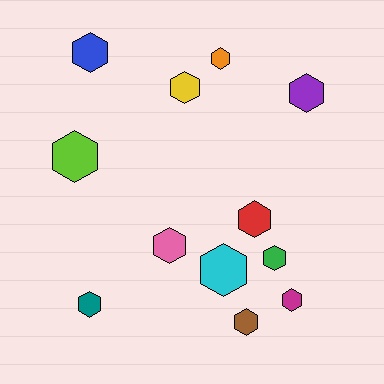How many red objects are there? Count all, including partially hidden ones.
There is 1 red object.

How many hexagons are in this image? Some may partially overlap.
There are 12 hexagons.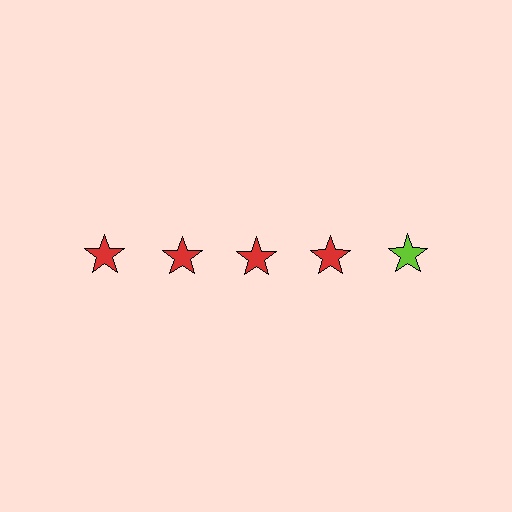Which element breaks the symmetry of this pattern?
The lime star in the top row, rightmost column breaks the symmetry. All other shapes are red stars.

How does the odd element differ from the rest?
It has a different color: lime instead of red.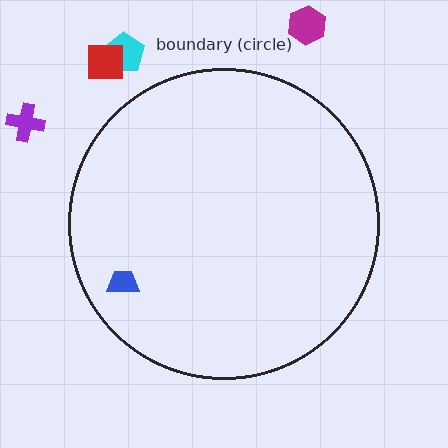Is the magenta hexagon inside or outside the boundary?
Outside.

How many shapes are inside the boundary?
1 inside, 4 outside.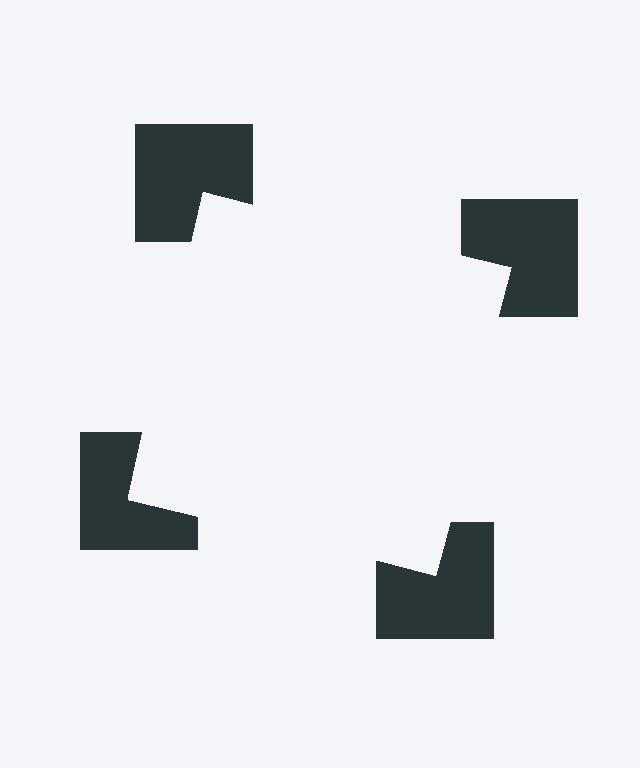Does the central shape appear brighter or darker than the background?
It typically appears slightly brighter than the background, even though no actual brightness change is drawn.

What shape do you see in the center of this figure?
An illusory square — its edges are inferred from the aligned wedge cuts in the notched squares, not physically drawn.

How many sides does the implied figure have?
4 sides.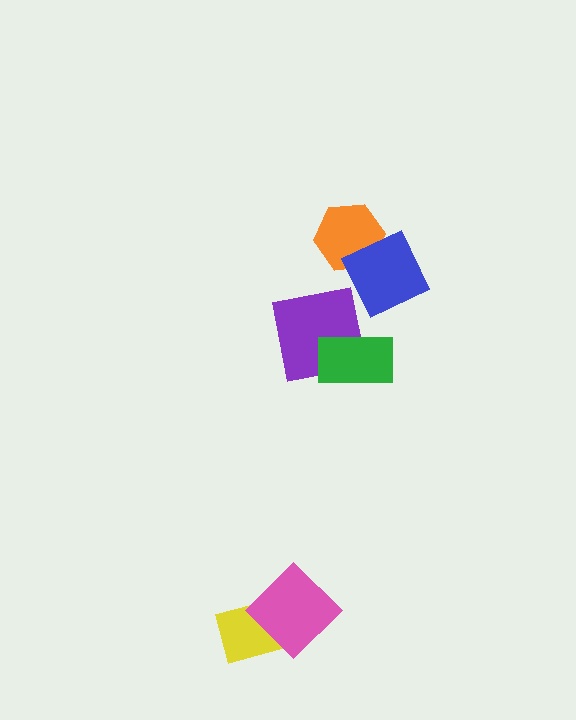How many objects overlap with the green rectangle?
1 object overlaps with the green rectangle.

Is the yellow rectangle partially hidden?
Yes, it is partially covered by another shape.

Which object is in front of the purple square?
The green rectangle is in front of the purple square.